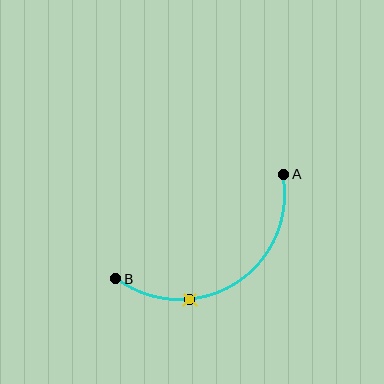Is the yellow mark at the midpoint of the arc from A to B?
No. The yellow mark lies on the arc but is closer to endpoint B. The arc midpoint would be at the point on the curve equidistant along the arc from both A and B.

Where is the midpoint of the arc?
The arc midpoint is the point on the curve farthest from the straight line joining A and B. It sits below that line.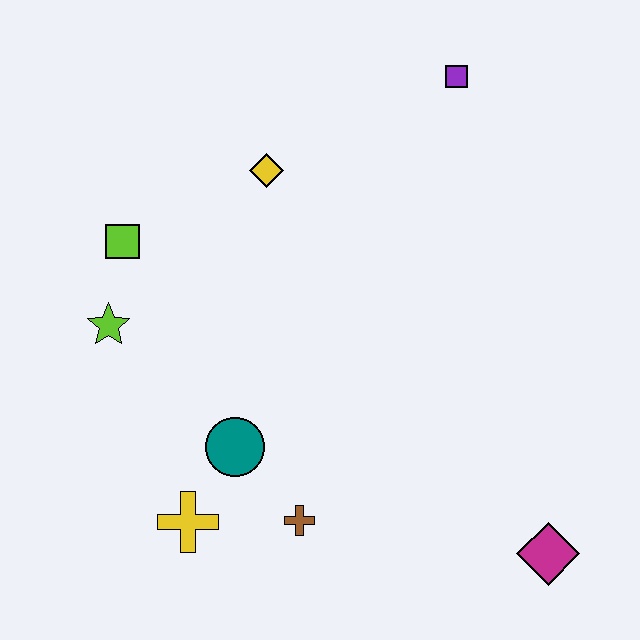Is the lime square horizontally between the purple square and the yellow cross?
No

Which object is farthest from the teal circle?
The purple square is farthest from the teal circle.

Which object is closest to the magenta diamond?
The brown cross is closest to the magenta diamond.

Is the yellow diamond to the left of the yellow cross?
No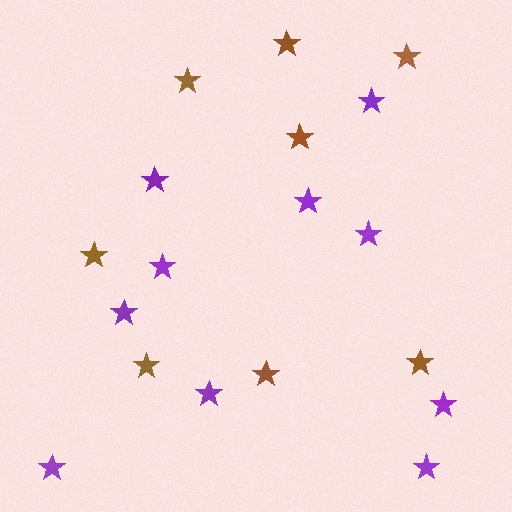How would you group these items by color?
There are 2 groups: one group of brown stars (8) and one group of purple stars (10).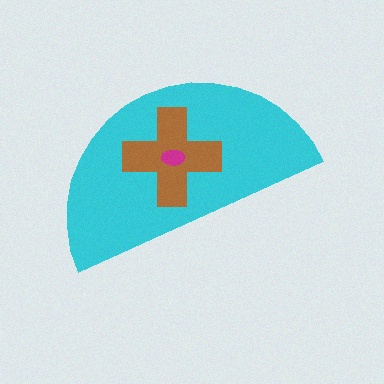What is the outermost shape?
The cyan semicircle.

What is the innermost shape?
The magenta ellipse.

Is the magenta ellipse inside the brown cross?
Yes.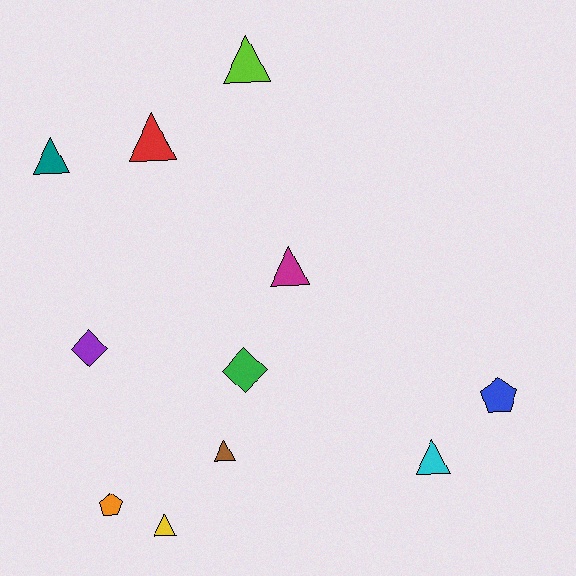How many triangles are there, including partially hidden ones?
There are 7 triangles.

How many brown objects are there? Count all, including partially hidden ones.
There is 1 brown object.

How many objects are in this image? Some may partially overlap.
There are 11 objects.